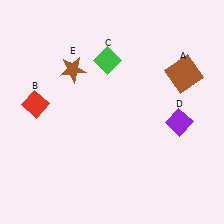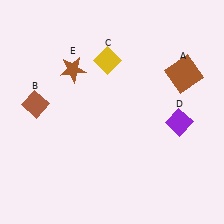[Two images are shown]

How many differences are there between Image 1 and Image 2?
There are 2 differences between the two images.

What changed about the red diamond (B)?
In Image 1, B is red. In Image 2, it changed to brown.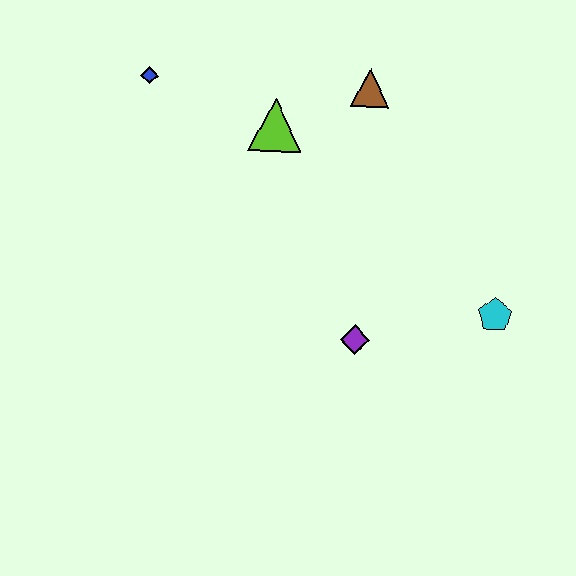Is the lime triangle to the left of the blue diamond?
No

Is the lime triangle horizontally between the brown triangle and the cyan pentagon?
No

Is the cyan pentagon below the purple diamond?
No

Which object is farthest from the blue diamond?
The cyan pentagon is farthest from the blue diamond.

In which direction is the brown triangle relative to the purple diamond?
The brown triangle is above the purple diamond.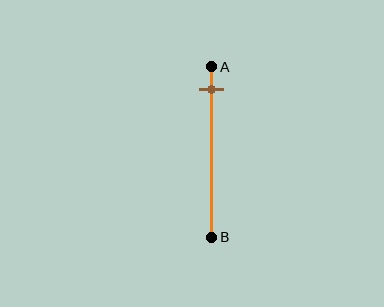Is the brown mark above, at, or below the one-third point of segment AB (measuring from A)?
The brown mark is above the one-third point of segment AB.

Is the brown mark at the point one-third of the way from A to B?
No, the mark is at about 15% from A, not at the 33% one-third point.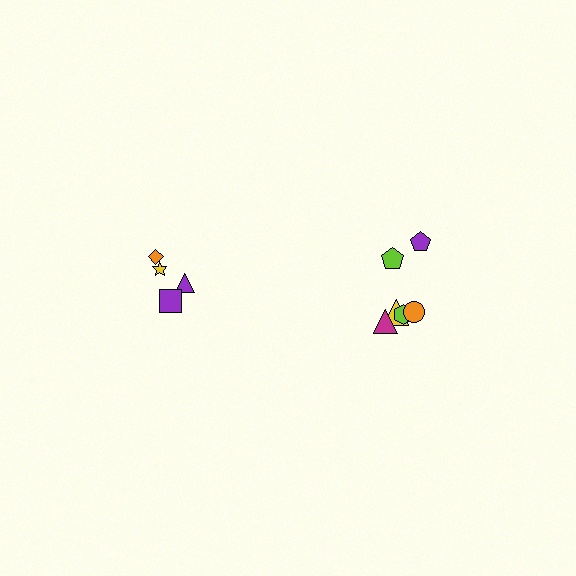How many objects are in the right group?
There are 6 objects.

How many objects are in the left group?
There are 4 objects.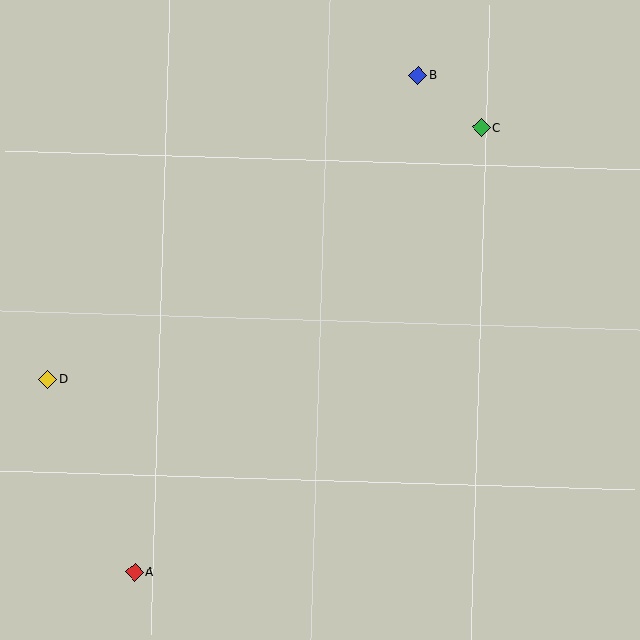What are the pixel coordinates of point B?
Point B is at (418, 75).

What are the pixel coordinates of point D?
Point D is at (48, 379).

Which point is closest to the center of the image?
Point C at (481, 127) is closest to the center.